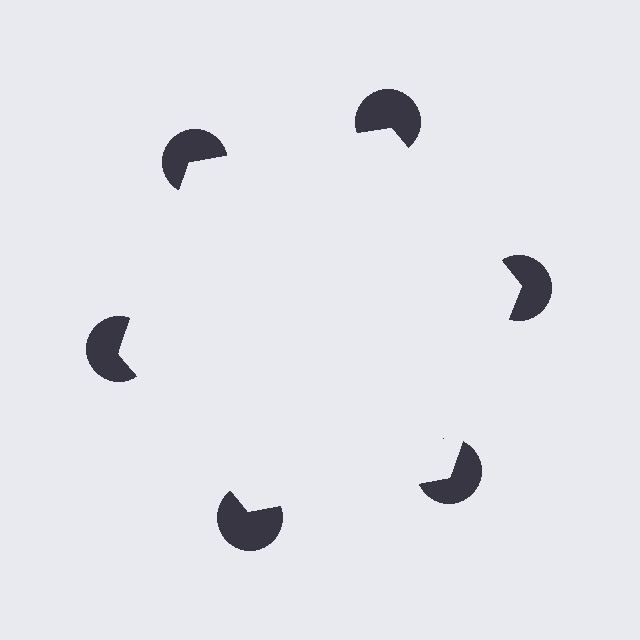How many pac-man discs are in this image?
There are 6 — one at each vertex of the illusory hexagon.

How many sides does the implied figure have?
6 sides.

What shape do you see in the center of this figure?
An illusory hexagon — its edges are inferred from the aligned wedge cuts in the pac-man discs, not physically drawn.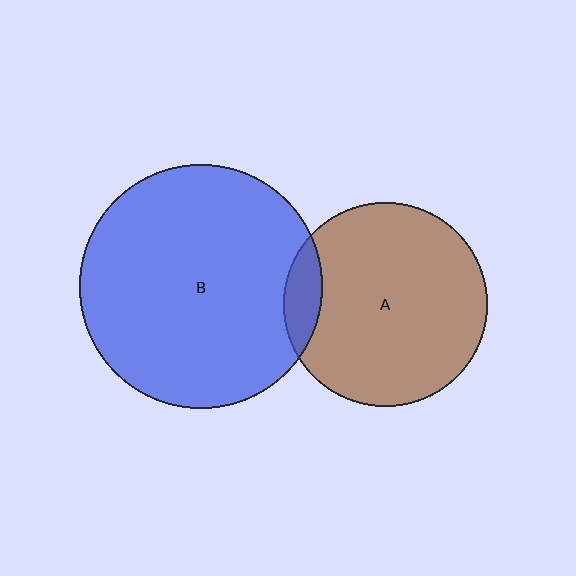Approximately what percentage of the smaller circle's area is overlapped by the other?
Approximately 10%.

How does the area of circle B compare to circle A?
Approximately 1.4 times.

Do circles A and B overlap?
Yes.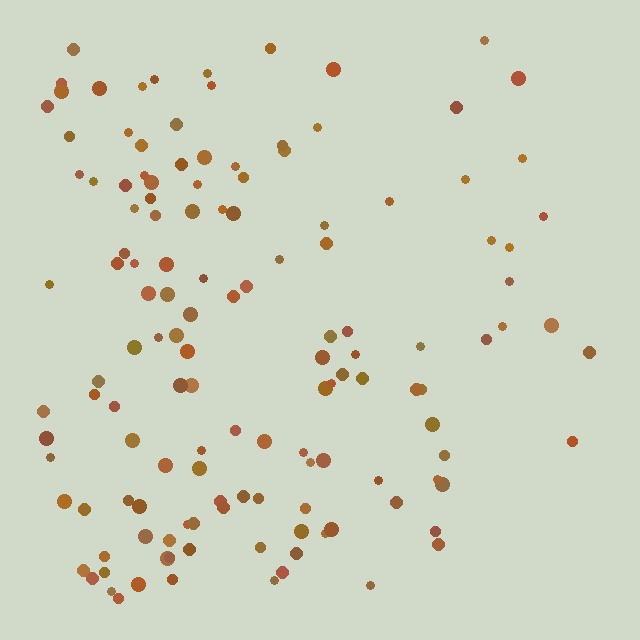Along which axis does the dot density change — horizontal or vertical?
Horizontal.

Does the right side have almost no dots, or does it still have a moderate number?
Still a moderate number, just noticeably fewer than the left.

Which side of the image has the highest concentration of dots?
The left.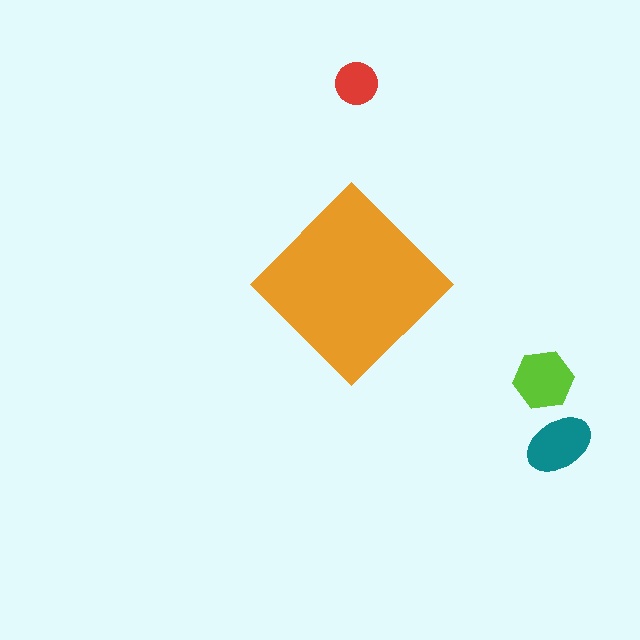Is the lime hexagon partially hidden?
No, the lime hexagon is fully visible.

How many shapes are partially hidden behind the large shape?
0 shapes are partially hidden.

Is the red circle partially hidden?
No, the red circle is fully visible.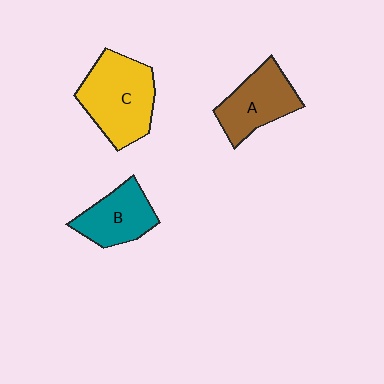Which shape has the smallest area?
Shape B (teal).